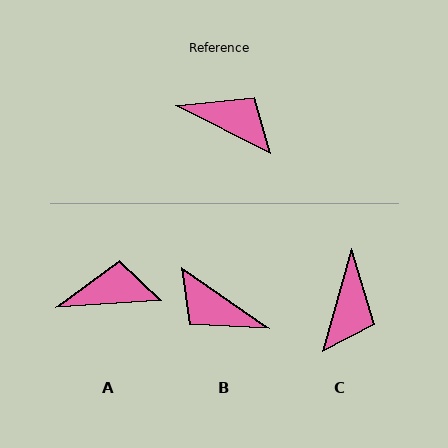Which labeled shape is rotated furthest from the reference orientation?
B, about 172 degrees away.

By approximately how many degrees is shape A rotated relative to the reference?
Approximately 31 degrees counter-clockwise.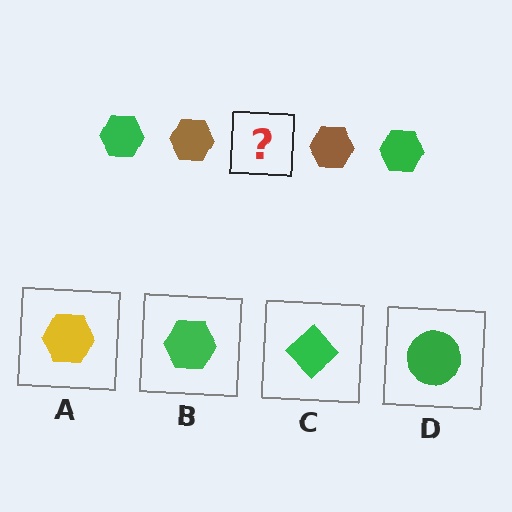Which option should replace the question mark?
Option B.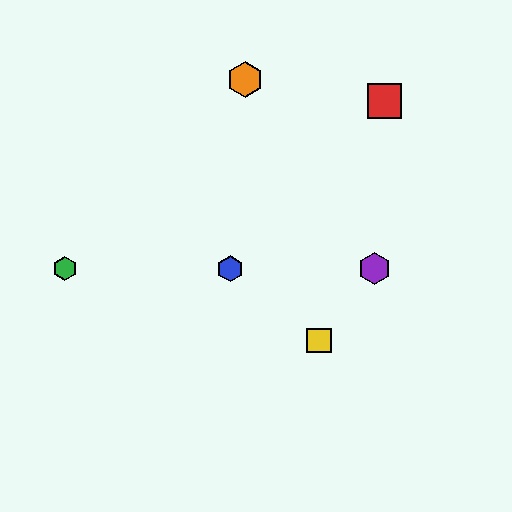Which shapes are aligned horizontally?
The blue hexagon, the green hexagon, the purple hexagon are aligned horizontally.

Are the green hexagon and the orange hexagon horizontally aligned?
No, the green hexagon is at y≈269 and the orange hexagon is at y≈80.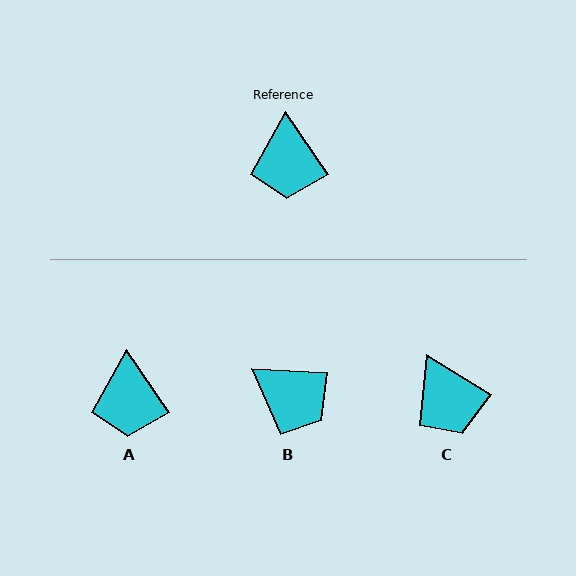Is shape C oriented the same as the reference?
No, it is off by about 24 degrees.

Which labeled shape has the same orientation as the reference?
A.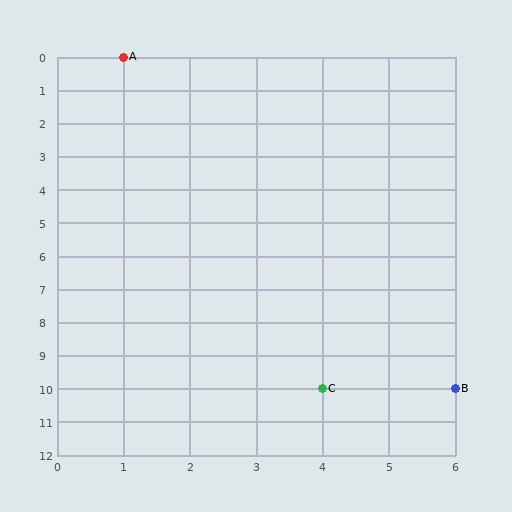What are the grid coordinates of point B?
Point B is at grid coordinates (6, 10).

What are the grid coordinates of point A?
Point A is at grid coordinates (1, 0).